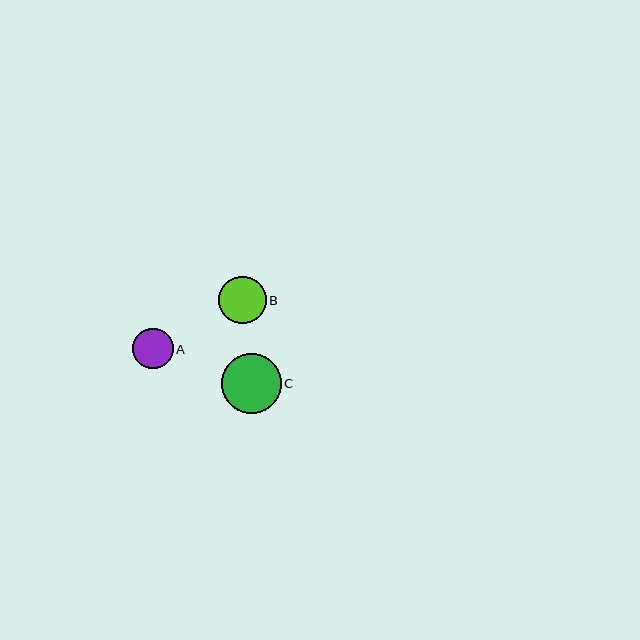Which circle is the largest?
Circle C is the largest with a size of approximately 60 pixels.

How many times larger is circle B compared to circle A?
Circle B is approximately 1.2 times the size of circle A.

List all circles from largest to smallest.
From largest to smallest: C, B, A.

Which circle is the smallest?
Circle A is the smallest with a size of approximately 40 pixels.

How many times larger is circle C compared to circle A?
Circle C is approximately 1.5 times the size of circle A.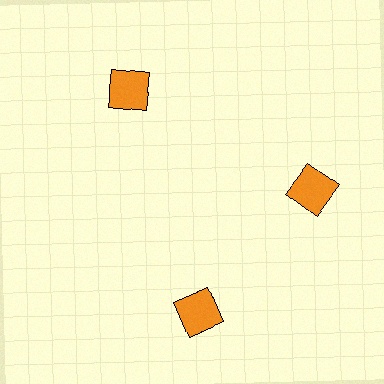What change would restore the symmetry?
The symmetry would be restored by rotating it back into even spacing with its neighbors so that all 3 squares sit at equal angles and equal distance from the center.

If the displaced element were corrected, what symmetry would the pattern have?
It would have 3-fold rotational symmetry — the pattern would map onto itself every 120 degrees.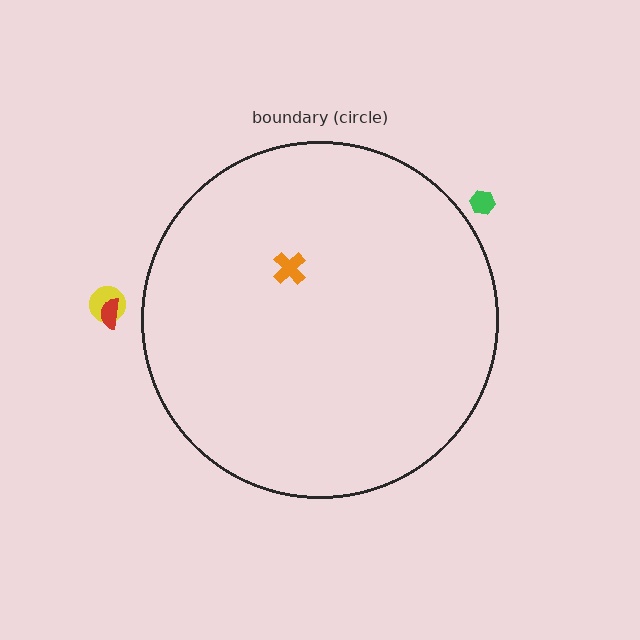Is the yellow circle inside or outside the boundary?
Outside.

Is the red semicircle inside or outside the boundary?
Outside.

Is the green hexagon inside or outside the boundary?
Outside.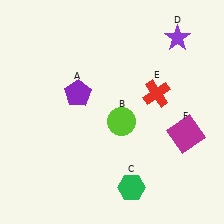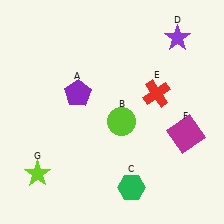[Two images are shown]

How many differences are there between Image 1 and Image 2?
There is 1 difference between the two images.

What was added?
A lime star (G) was added in Image 2.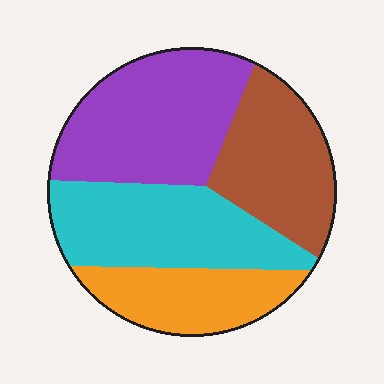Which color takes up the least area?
Orange, at roughly 20%.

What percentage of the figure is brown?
Brown takes up about one quarter (1/4) of the figure.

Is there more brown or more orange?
Brown.